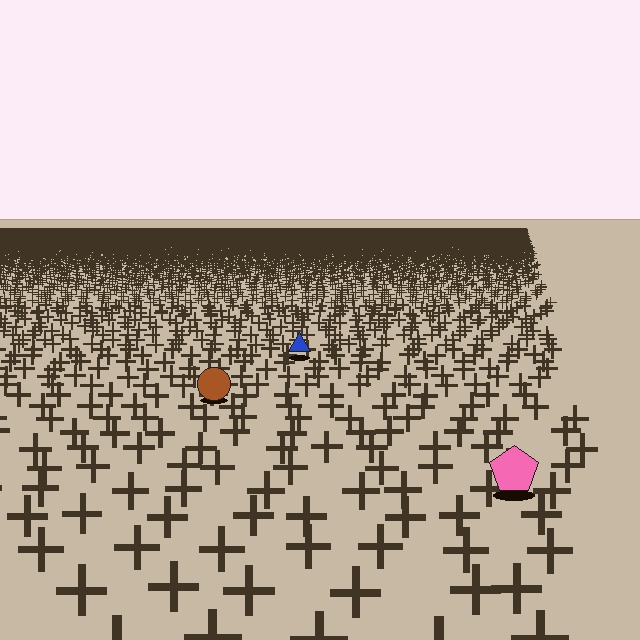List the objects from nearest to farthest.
From nearest to farthest: the pink pentagon, the brown circle, the blue triangle.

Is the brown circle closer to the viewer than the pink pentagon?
No. The pink pentagon is closer — you can tell from the texture gradient: the ground texture is coarser near it.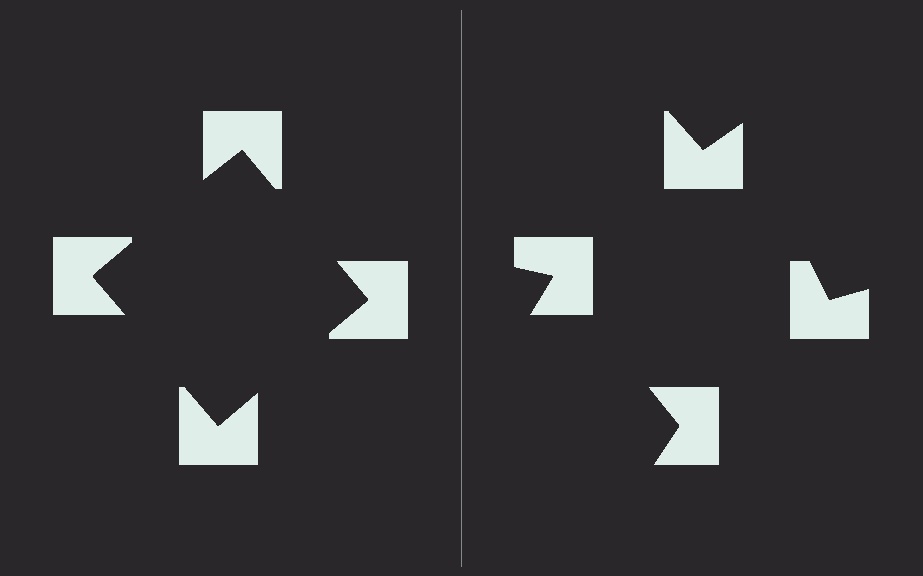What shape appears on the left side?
An illusory square.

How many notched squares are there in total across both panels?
8 — 4 on each side.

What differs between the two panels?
The notched squares are positioned identically on both sides; only the wedge orientations differ. On the left they align to a square; on the right they are misaligned.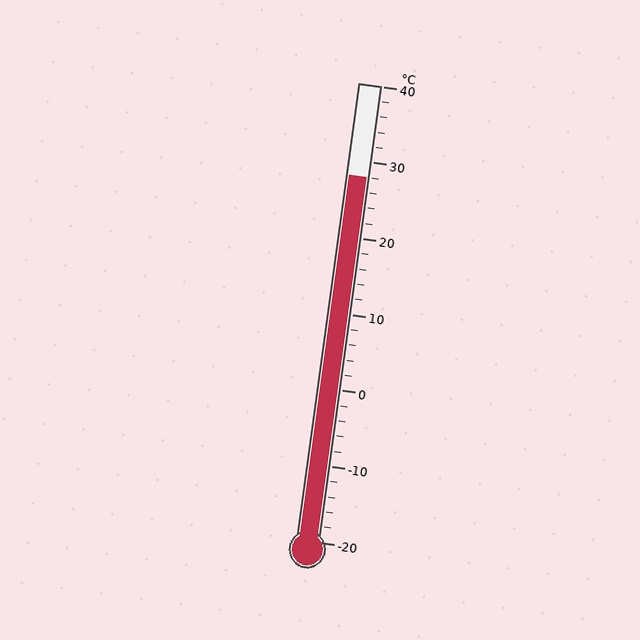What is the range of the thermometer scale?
The thermometer scale ranges from -20°C to 40°C.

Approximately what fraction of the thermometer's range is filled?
The thermometer is filled to approximately 80% of its range.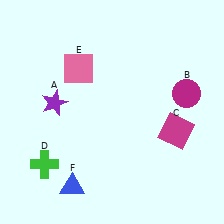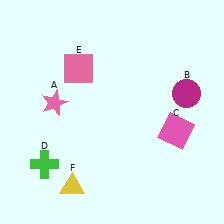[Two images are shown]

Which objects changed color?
A changed from purple to pink. C changed from magenta to pink. F changed from blue to yellow.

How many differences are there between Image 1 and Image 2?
There are 3 differences between the two images.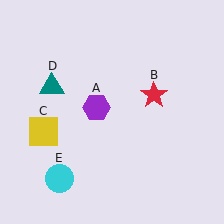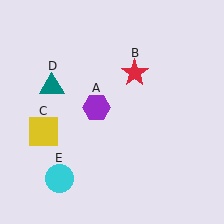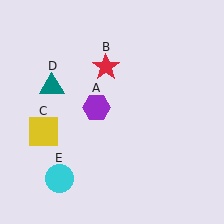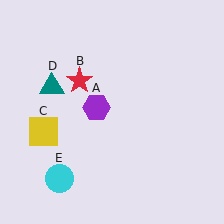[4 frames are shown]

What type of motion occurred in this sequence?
The red star (object B) rotated counterclockwise around the center of the scene.